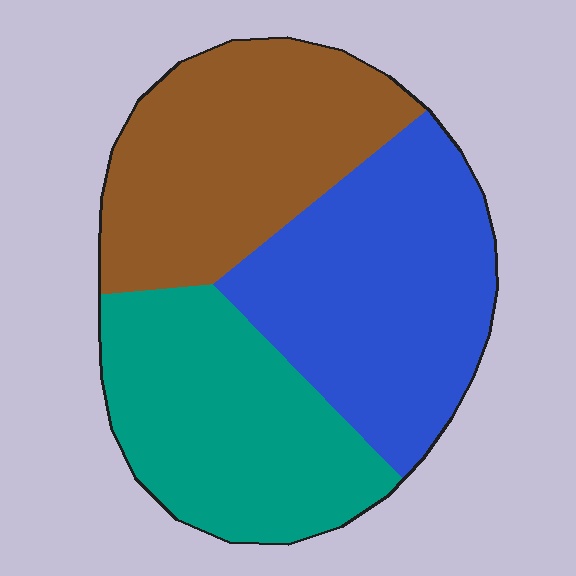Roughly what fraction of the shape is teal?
Teal covers 31% of the shape.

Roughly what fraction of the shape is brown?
Brown covers 33% of the shape.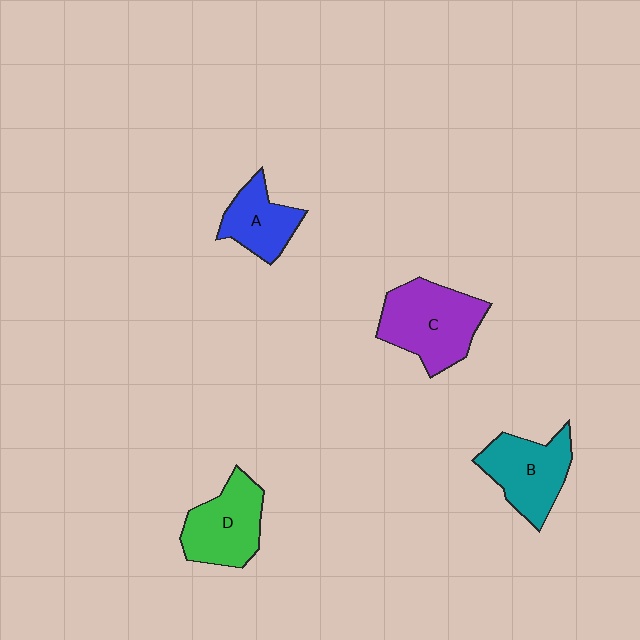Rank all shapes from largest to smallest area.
From largest to smallest: C (purple), B (teal), D (green), A (blue).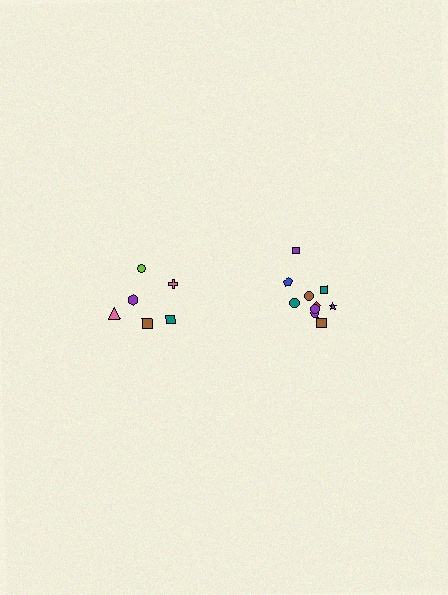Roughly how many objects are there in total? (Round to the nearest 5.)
Roughly 15 objects in total.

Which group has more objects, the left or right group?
The right group.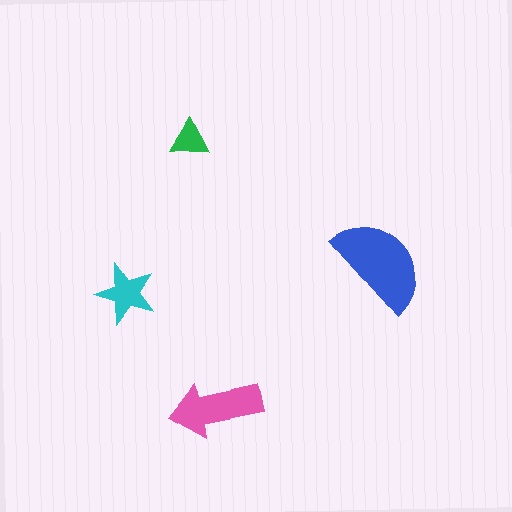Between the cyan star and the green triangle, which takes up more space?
The cyan star.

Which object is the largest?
The blue semicircle.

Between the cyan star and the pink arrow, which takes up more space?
The pink arrow.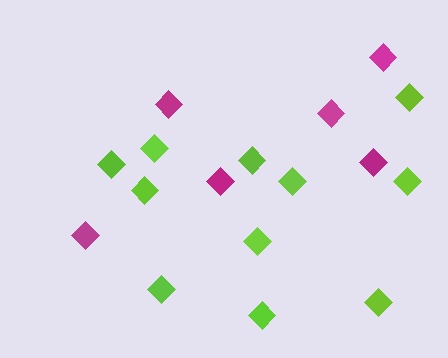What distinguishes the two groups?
There are 2 groups: one group of lime diamonds (11) and one group of magenta diamonds (6).